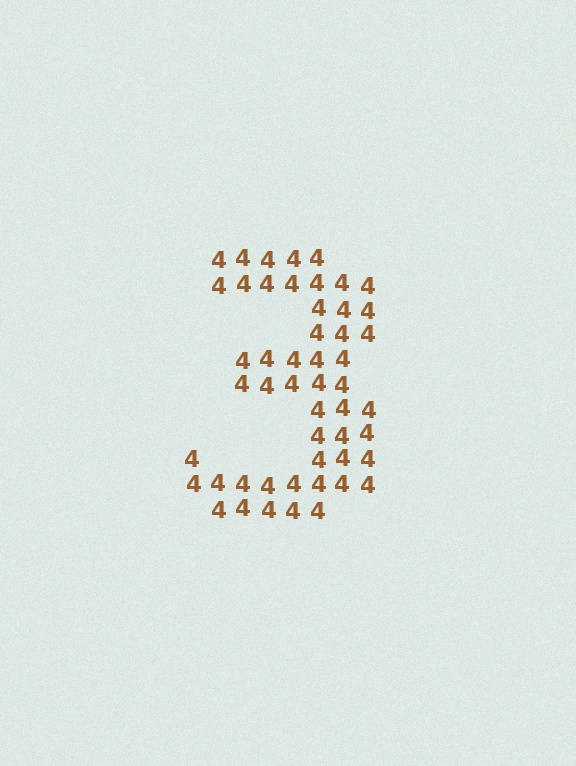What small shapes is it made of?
It is made of small digit 4's.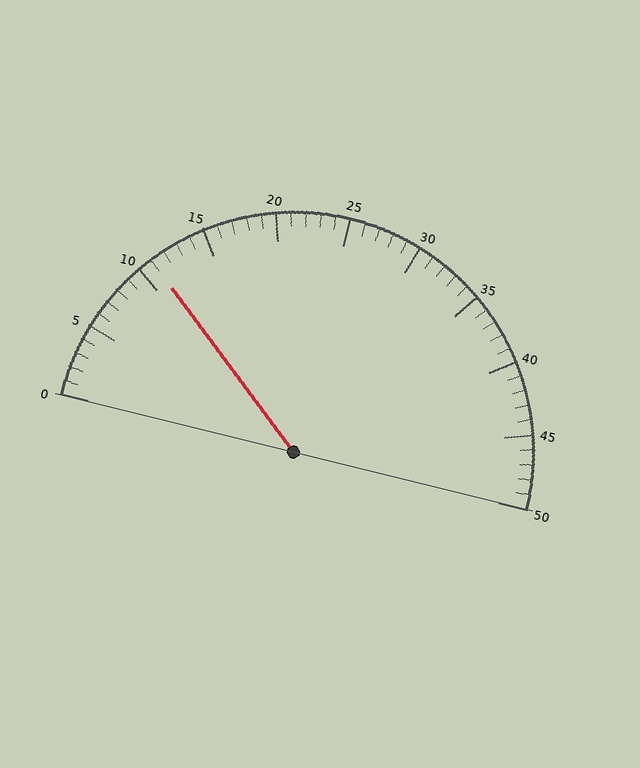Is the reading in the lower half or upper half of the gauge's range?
The reading is in the lower half of the range (0 to 50).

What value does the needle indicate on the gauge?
The needle indicates approximately 11.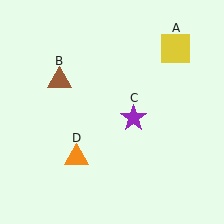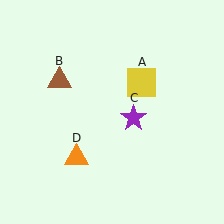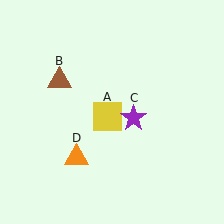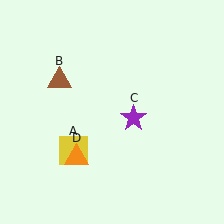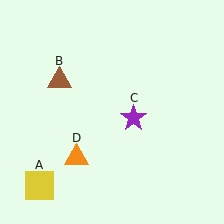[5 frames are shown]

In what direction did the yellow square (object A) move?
The yellow square (object A) moved down and to the left.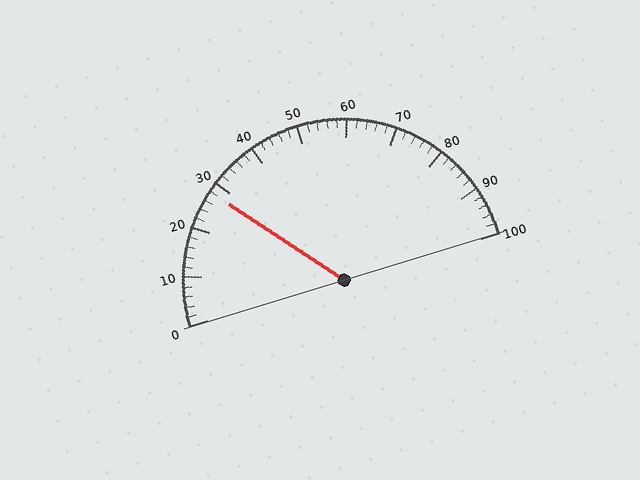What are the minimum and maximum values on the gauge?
The gauge ranges from 0 to 100.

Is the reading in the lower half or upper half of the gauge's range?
The reading is in the lower half of the range (0 to 100).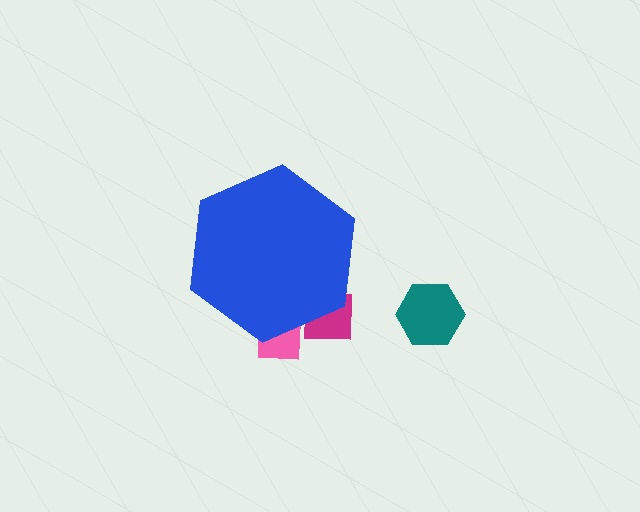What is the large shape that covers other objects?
A blue hexagon.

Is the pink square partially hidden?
Yes, the pink square is partially hidden behind the blue hexagon.